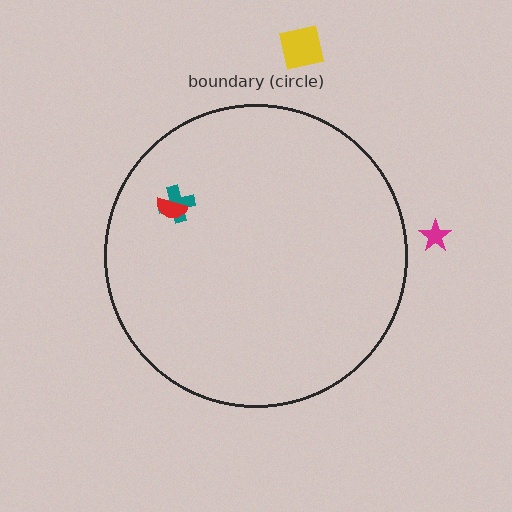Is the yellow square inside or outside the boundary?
Outside.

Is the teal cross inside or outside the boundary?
Inside.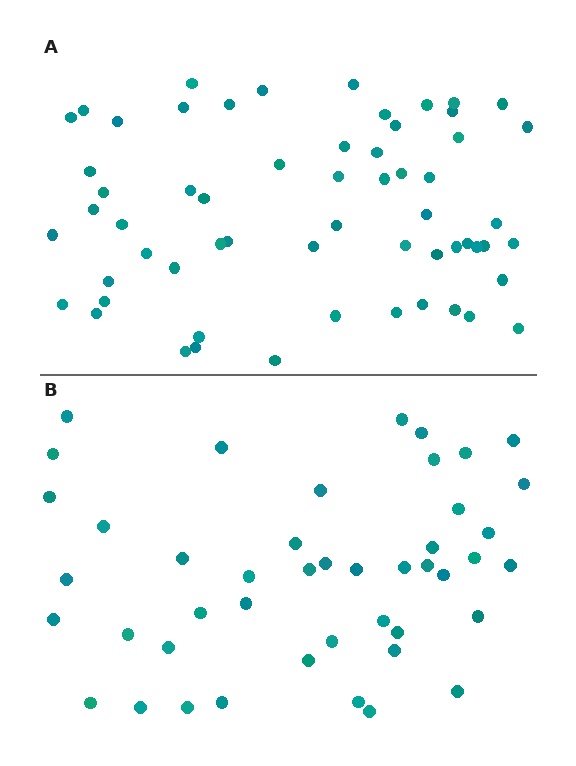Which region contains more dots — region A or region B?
Region A (the top region) has more dots.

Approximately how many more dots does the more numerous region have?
Region A has approximately 15 more dots than region B.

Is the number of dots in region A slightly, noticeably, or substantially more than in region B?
Region A has noticeably more, but not dramatically so. The ratio is roughly 1.3 to 1.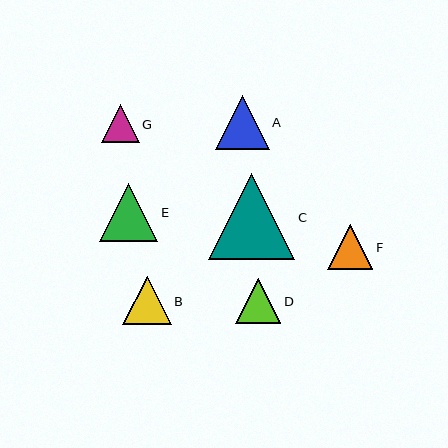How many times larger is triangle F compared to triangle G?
Triangle F is approximately 1.2 times the size of triangle G.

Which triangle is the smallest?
Triangle G is the smallest with a size of approximately 38 pixels.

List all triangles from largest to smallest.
From largest to smallest: C, E, A, B, F, D, G.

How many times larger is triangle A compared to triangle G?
Triangle A is approximately 1.4 times the size of triangle G.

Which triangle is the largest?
Triangle C is the largest with a size of approximately 86 pixels.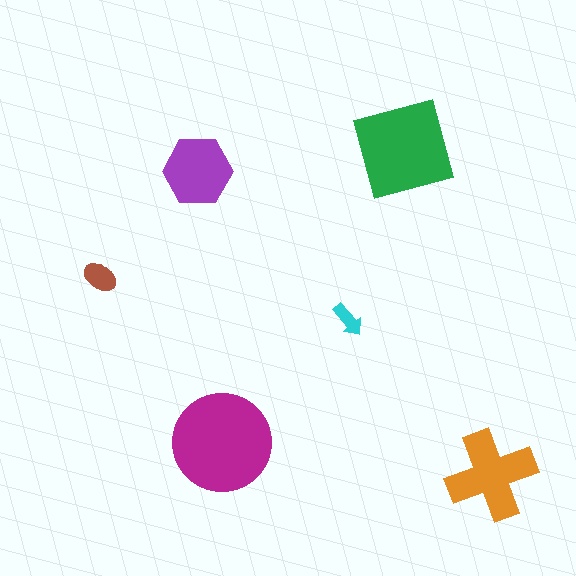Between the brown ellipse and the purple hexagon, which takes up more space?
The purple hexagon.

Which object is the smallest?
The cyan arrow.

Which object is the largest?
The magenta circle.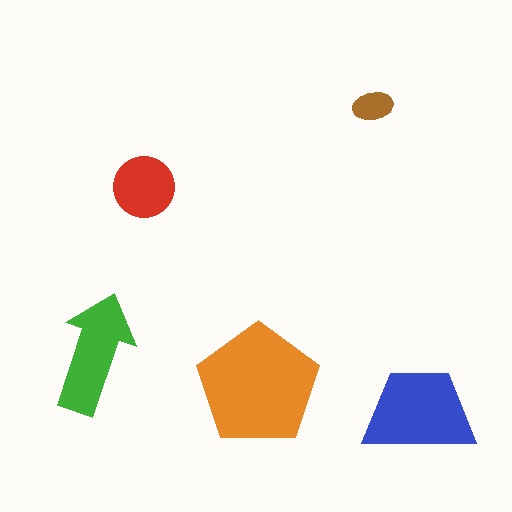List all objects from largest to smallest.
The orange pentagon, the blue trapezoid, the green arrow, the red circle, the brown ellipse.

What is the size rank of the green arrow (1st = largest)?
3rd.